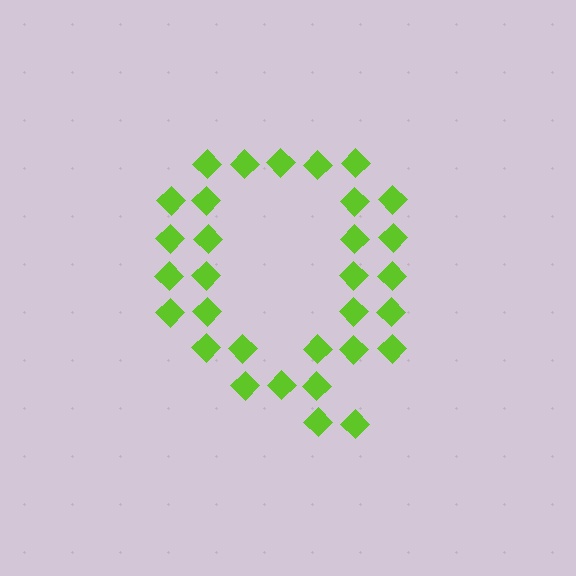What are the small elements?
The small elements are diamonds.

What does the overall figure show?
The overall figure shows the letter Q.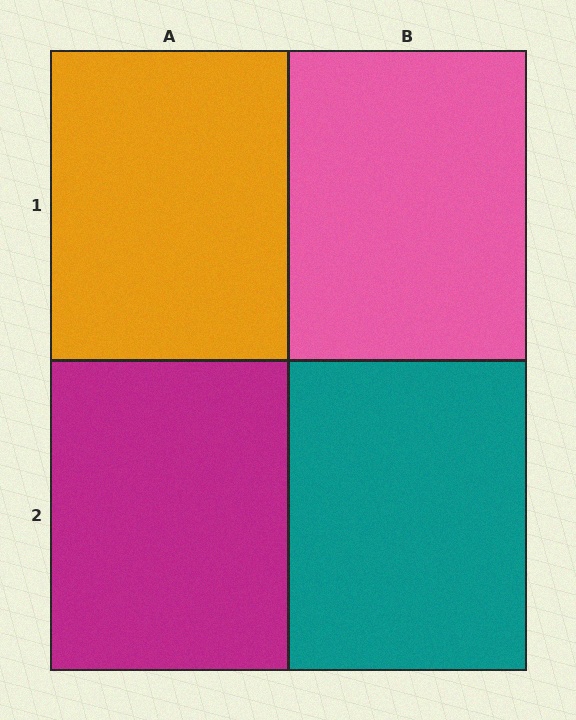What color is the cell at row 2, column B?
Teal.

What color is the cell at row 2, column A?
Magenta.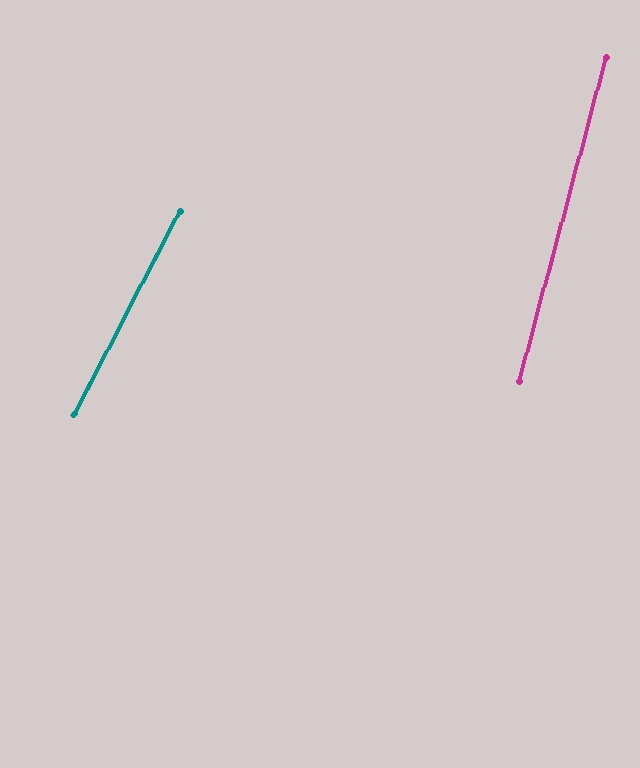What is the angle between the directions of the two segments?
Approximately 13 degrees.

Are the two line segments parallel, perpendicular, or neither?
Neither parallel nor perpendicular — they differ by about 13°.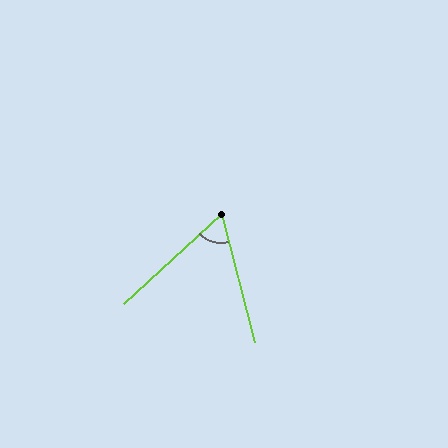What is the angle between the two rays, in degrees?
Approximately 62 degrees.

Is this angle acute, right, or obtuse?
It is acute.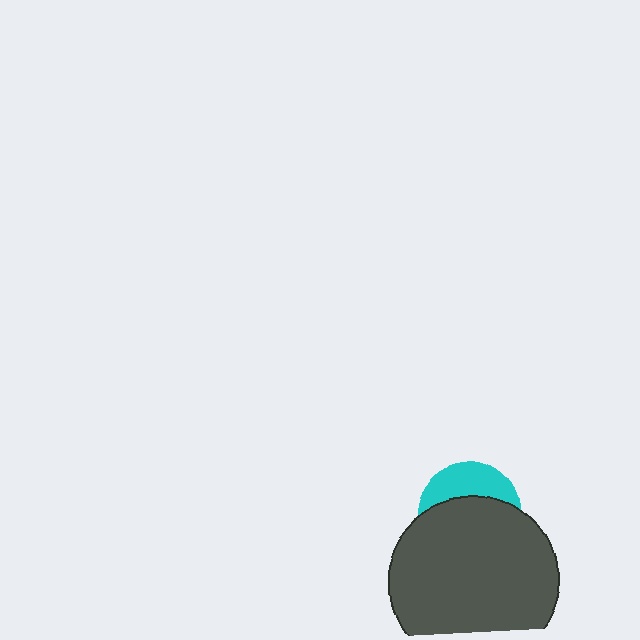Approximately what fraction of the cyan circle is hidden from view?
Roughly 65% of the cyan circle is hidden behind the dark gray circle.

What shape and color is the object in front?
The object in front is a dark gray circle.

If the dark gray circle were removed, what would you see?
You would see the complete cyan circle.